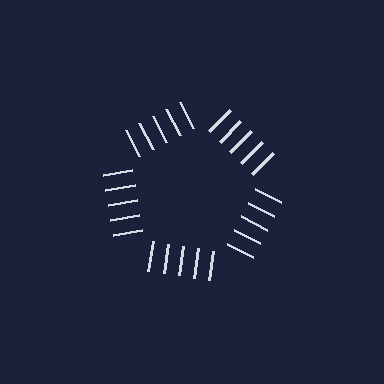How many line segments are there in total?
25 — 5 along each of the 5 edges.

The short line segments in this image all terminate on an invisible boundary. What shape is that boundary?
An illusory pentagon — the line segments terminate on its edges but no continuous stroke is drawn.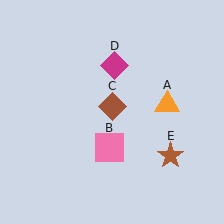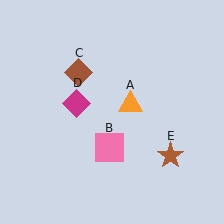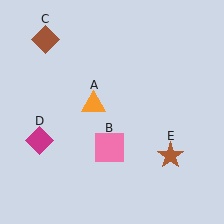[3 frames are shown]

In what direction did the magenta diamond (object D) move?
The magenta diamond (object D) moved down and to the left.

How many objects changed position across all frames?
3 objects changed position: orange triangle (object A), brown diamond (object C), magenta diamond (object D).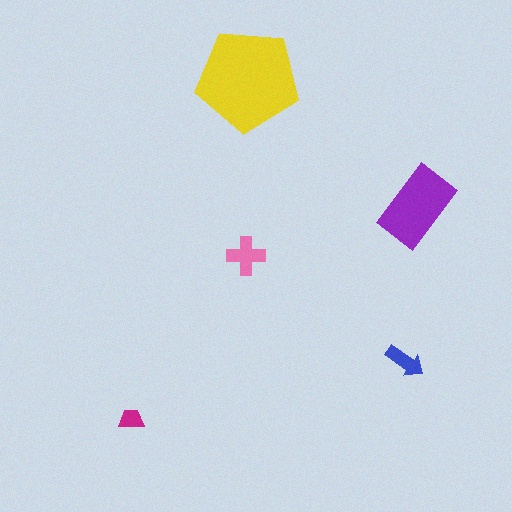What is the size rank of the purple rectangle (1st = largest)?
2nd.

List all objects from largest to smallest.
The yellow pentagon, the purple rectangle, the pink cross, the blue arrow, the magenta trapezoid.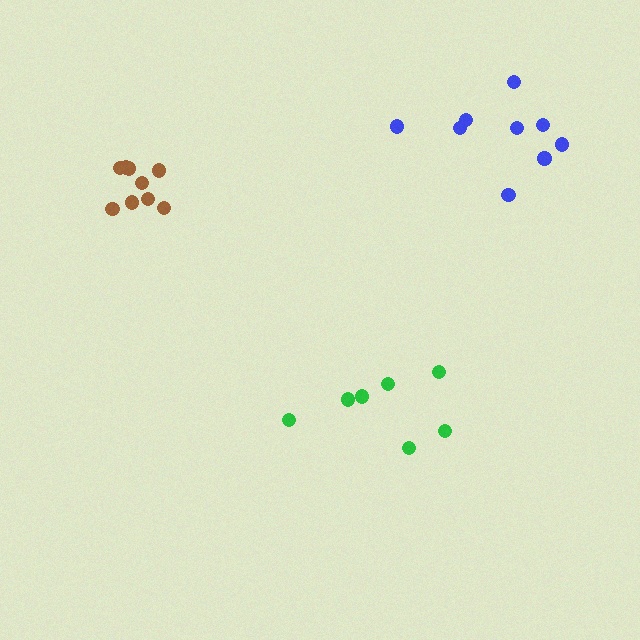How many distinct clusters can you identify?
There are 3 distinct clusters.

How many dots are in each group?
Group 1: 9 dots, Group 2: 7 dots, Group 3: 9 dots (25 total).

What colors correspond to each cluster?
The clusters are colored: brown, green, blue.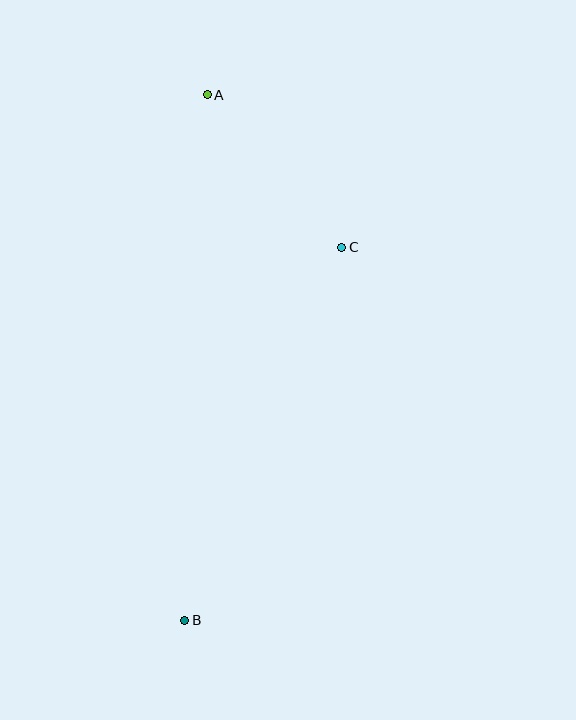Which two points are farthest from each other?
Points A and B are farthest from each other.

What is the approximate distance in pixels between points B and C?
The distance between B and C is approximately 404 pixels.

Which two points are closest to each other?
Points A and C are closest to each other.